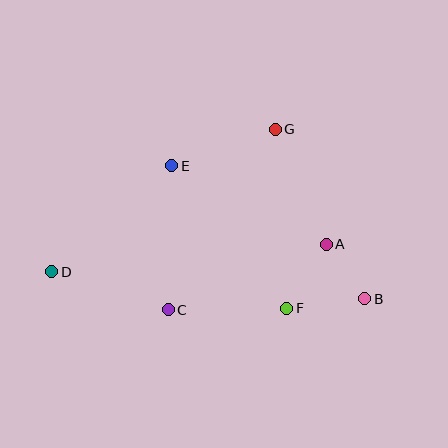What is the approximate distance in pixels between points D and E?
The distance between D and E is approximately 160 pixels.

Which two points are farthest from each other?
Points B and D are farthest from each other.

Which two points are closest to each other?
Points A and B are closest to each other.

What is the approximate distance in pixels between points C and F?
The distance between C and F is approximately 119 pixels.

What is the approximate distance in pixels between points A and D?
The distance between A and D is approximately 276 pixels.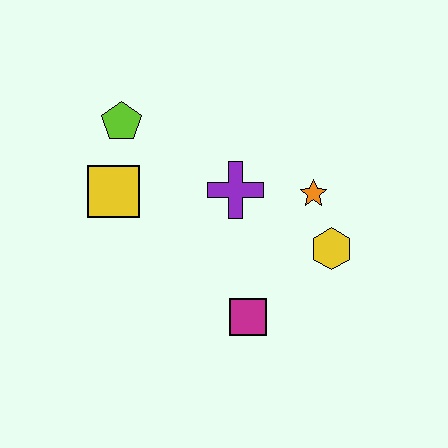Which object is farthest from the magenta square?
The lime pentagon is farthest from the magenta square.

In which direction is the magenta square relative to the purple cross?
The magenta square is below the purple cross.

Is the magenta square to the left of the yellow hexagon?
Yes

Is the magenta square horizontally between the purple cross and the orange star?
Yes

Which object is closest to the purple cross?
The orange star is closest to the purple cross.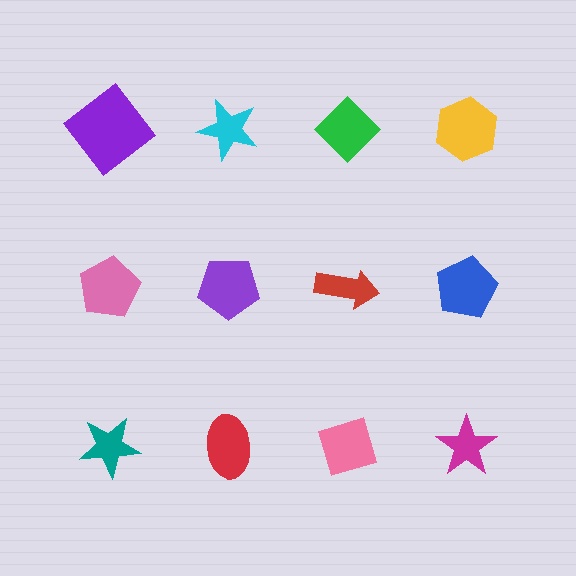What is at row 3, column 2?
A red ellipse.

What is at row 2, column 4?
A blue pentagon.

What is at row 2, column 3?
A red arrow.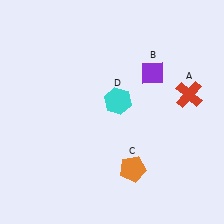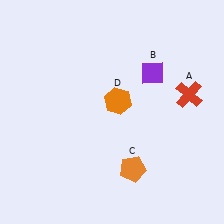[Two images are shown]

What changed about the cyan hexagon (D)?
In Image 1, D is cyan. In Image 2, it changed to orange.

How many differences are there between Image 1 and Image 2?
There is 1 difference between the two images.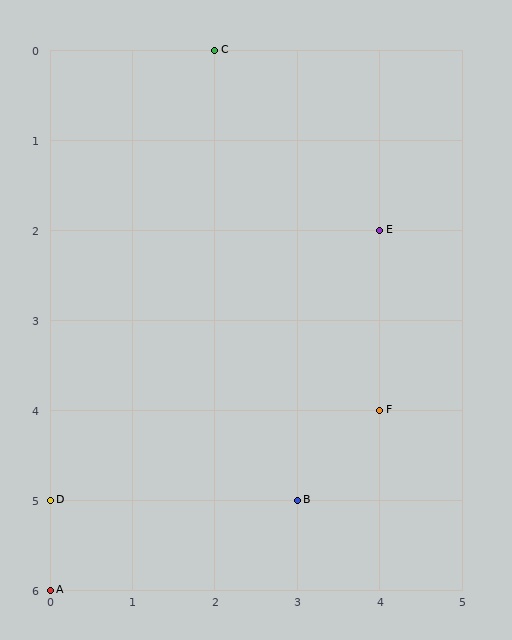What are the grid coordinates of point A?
Point A is at grid coordinates (0, 6).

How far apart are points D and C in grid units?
Points D and C are 2 columns and 5 rows apart (about 5.4 grid units diagonally).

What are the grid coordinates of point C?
Point C is at grid coordinates (2, 0).